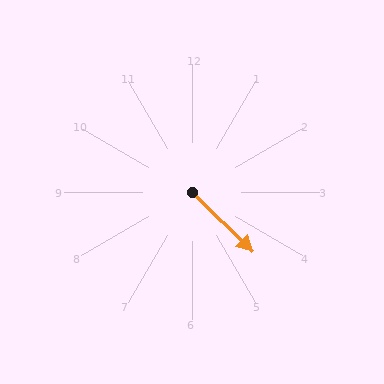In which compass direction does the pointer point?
Southeast.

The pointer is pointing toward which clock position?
Roughly 4 o'clock.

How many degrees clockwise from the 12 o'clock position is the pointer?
Approximately 135 degrees.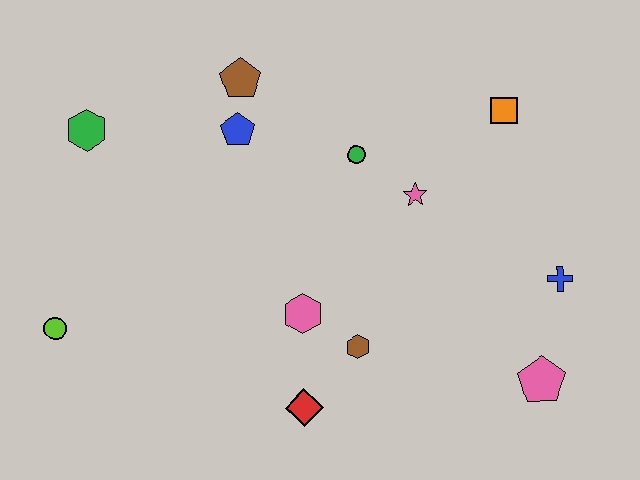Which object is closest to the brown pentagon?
The blue pentagon is closest to the brown pentagon.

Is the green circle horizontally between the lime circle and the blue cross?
Yes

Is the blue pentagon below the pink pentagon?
No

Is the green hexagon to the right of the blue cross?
No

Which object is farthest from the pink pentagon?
The green hexagon is farthest from the pink pentagon.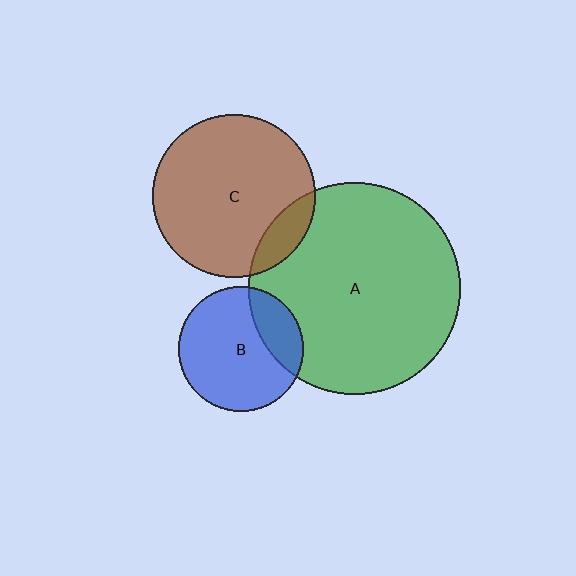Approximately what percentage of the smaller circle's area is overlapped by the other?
Approximately 20%.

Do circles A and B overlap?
Yes.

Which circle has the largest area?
Circle A (green).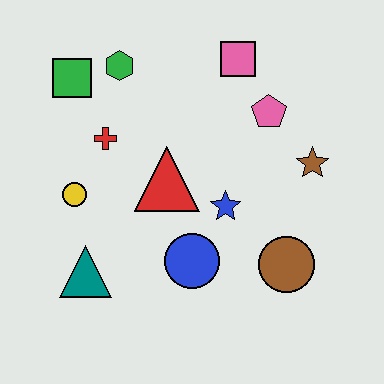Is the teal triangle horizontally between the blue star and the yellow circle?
Yes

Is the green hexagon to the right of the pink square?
No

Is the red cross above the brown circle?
Yes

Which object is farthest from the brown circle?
The green square is farthest from the brown circle.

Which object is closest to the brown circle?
The blue star is closest to the brown circle.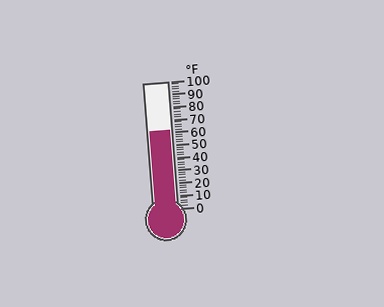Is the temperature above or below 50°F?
The temperature is above 50°F.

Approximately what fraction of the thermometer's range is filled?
The thermometer is filled to approximately 60% of its range.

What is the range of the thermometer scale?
The thermometer scale ranges from 0°F to 100°F.